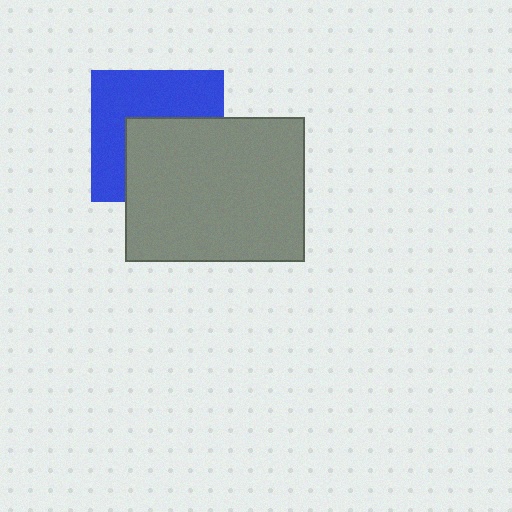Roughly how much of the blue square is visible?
About half of it is visible (roughly 53%).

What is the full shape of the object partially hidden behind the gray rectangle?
The partially hidden object is a blue square.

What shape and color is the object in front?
The object in front is a gray rectangle.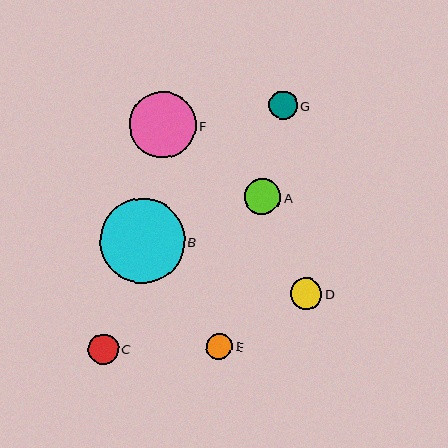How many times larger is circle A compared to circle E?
Circle A is approximately 1.4 times the size of circle E.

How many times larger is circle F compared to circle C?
Circle F is approximately 2.2 times the size of circle C.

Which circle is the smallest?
Circle E is the smallest with a size of approximately 26 pixels.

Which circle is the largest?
Circle B is the largest with a size of approximately 84 pixels.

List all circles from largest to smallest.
From largest to smallest: B, F, A, D, C, G, E.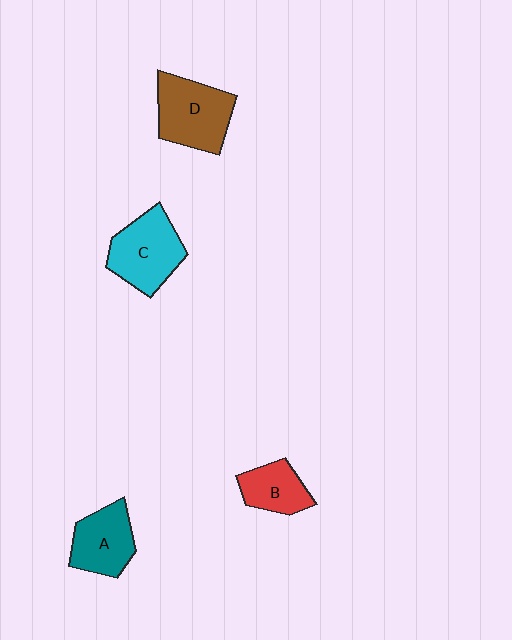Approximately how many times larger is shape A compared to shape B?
Approximately 1.3 times.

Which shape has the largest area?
Shape D (brown).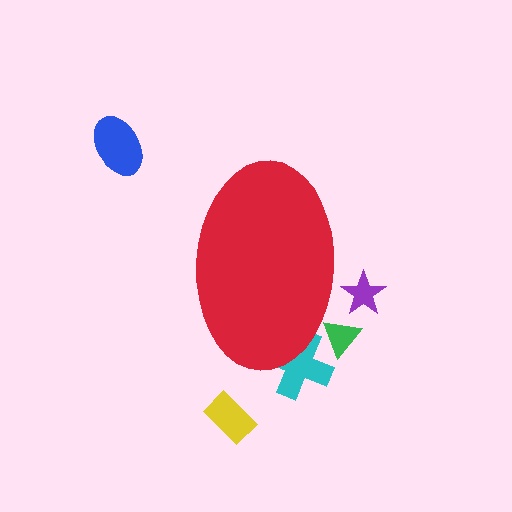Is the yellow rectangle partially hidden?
No, the yellow rectangle is fully visible.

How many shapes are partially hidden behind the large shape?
3 shapes are partially hidden.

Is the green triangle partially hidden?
Yes, the green triangle is partially hidden behind the red ellipse.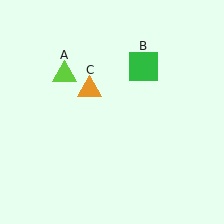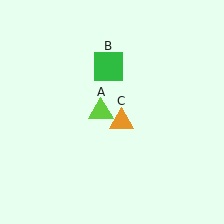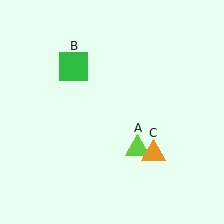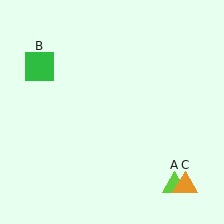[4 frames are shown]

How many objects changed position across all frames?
3 objects changed position: lime triangle (object A), green square (object B), orange triangle (object C).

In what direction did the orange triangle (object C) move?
The orange triangle (object C) moved down and to the right.